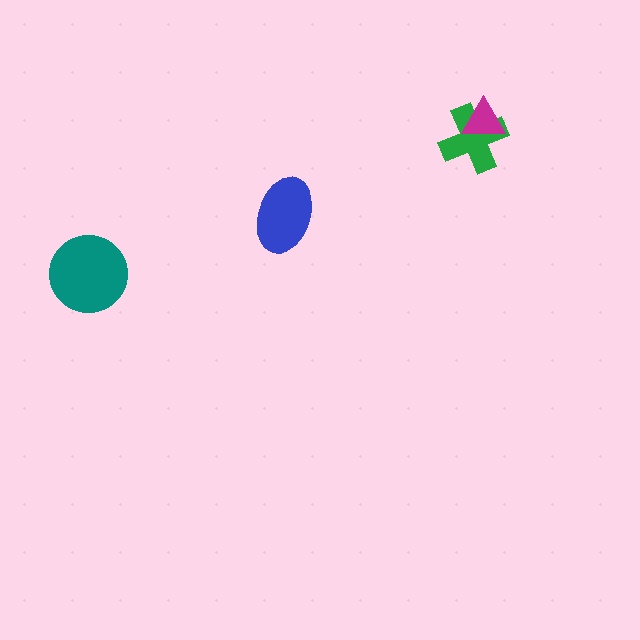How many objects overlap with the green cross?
1 object overlaps with the green cross.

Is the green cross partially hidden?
Yes, it is partially covered by another shape.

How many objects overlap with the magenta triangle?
1 object overlaps with the magenta triangle.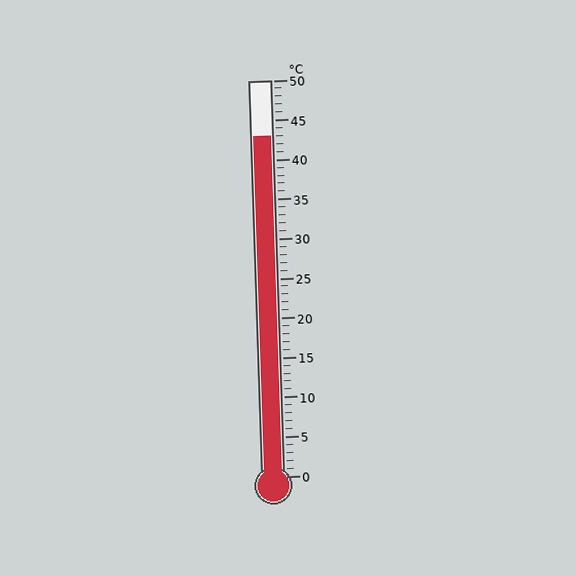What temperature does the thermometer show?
The thermometer shows approximately 43°C.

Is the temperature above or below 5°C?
The temperature is above 5°C.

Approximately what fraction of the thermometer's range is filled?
The thermometer is filled to approximately 85% of its range.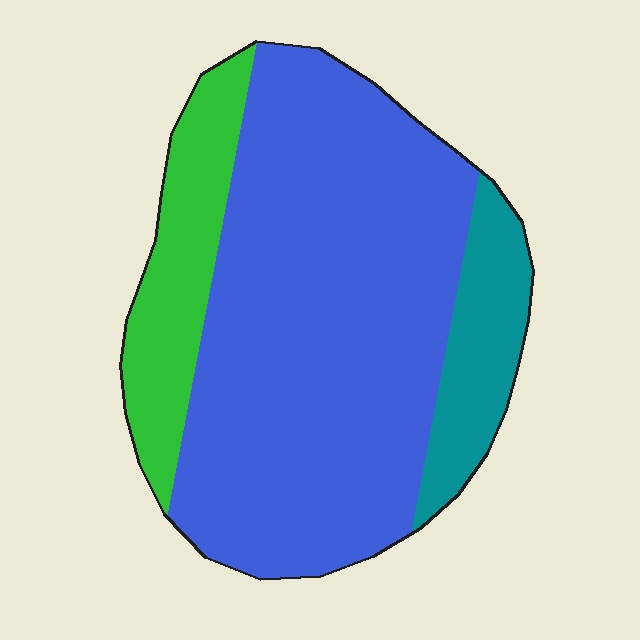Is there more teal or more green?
Green.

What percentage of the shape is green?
Green takes up about one sixth (1/6) of the shape.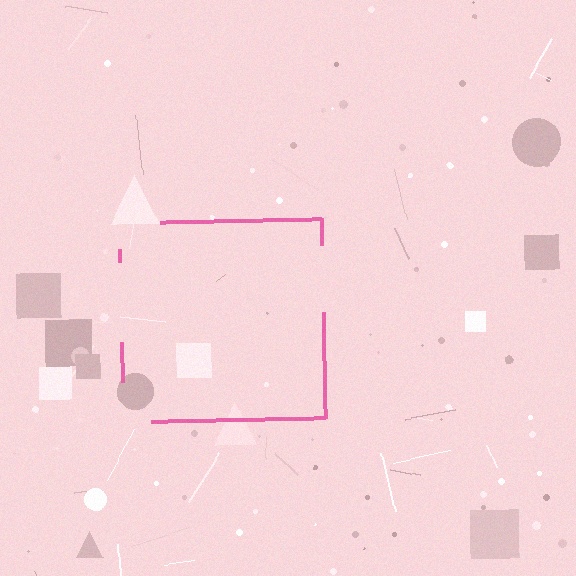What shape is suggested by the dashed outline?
The dashed outline suggests a square.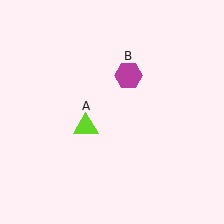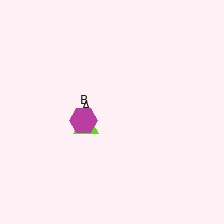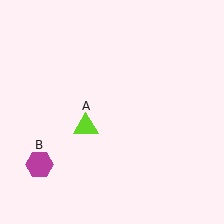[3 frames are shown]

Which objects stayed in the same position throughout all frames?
Lime triangle (object A) remained stationary.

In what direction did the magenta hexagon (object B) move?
The magenta hexagon (object B) moved down and to the left.